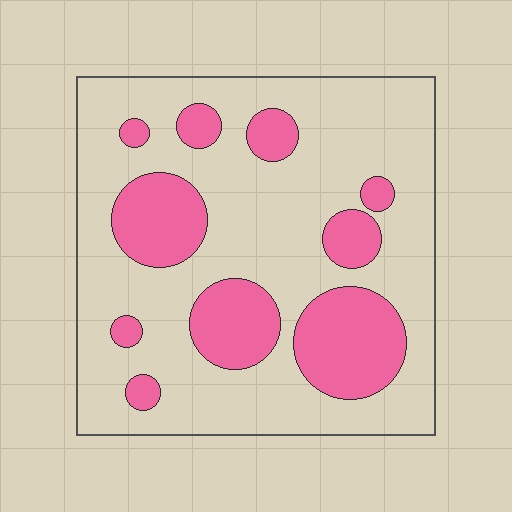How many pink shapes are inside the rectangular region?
10.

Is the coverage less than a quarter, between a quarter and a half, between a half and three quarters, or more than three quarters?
Between a quarter and a half.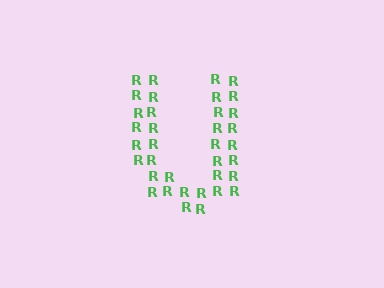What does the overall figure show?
The overall figure shows the letter U.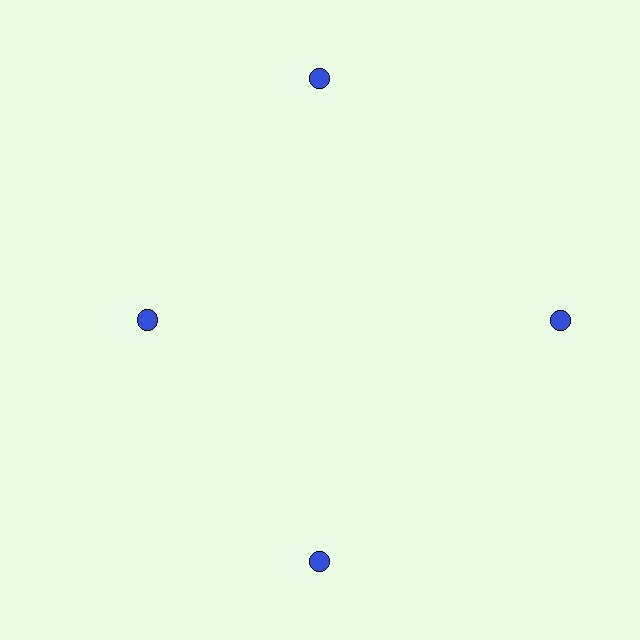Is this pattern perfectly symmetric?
No. The 4 blue circles are arranged in a ring, but one element near the 9 o'clock position is pulled inward toward the center, breaking the 4-fold rotational symmetry.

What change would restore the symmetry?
The symmetry would be restored by moving it outward, back onto the ring so that all 4 circles sit at equal angles and equal distance from the center.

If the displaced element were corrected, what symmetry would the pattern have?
It would have 4-fold rotational symmetry — the pattern would map onto itself every 90 degrees.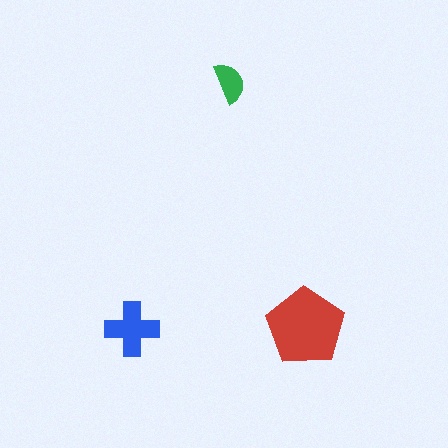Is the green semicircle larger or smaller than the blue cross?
Smaller.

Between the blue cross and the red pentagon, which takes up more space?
The red pentagon.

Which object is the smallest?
The green semicircle.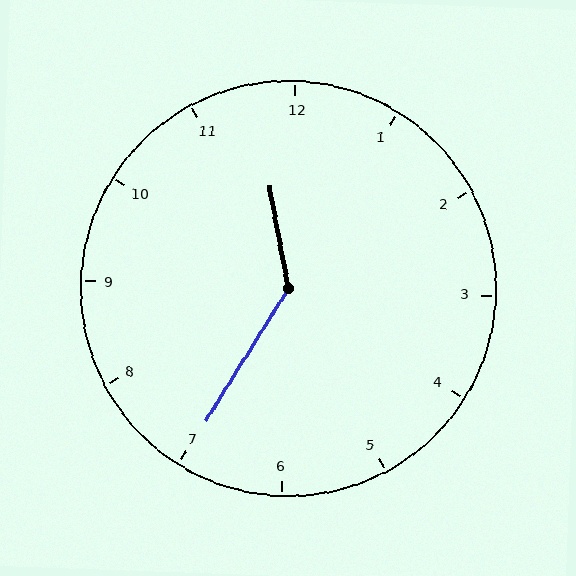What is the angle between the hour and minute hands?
Approximately 138 degrees.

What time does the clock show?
11:35.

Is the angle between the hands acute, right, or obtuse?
It is obtuse.